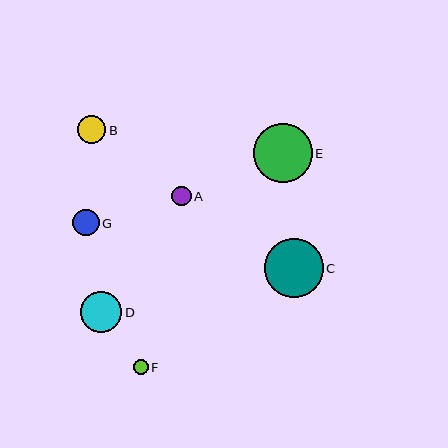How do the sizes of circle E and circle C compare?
Circle E and circle C are approximately the same size.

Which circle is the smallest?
Circle F is the smallest with a size of approximately 15 pixels.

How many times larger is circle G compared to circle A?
Circle G is approximately 1.4 times the size of circle A.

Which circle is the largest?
Circle E is the largest with a size of approximately 59 pixels.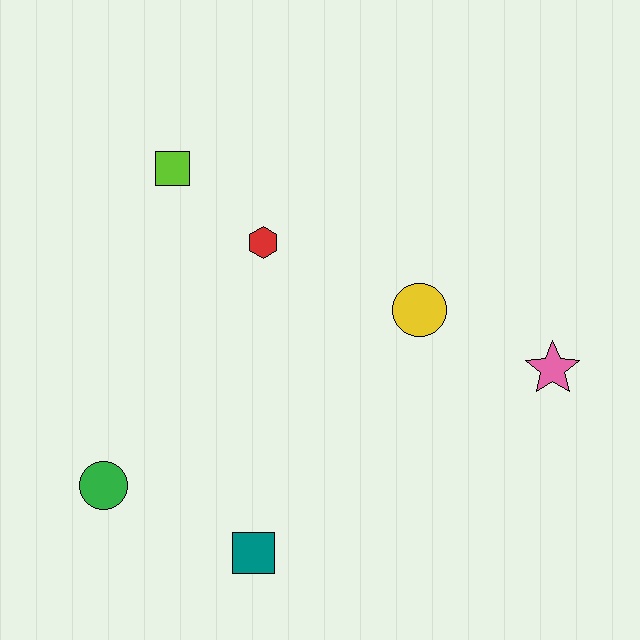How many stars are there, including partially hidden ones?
There is 1 star.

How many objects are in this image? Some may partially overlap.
There are 6 objects.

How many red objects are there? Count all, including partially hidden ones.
There is 1 red object.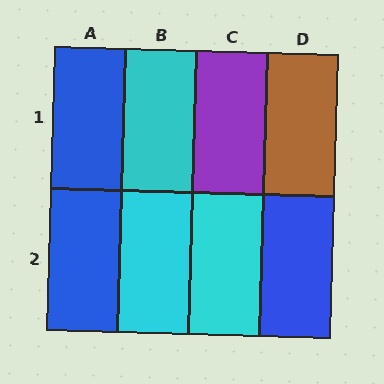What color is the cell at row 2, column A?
Blue.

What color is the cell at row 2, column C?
Cyan.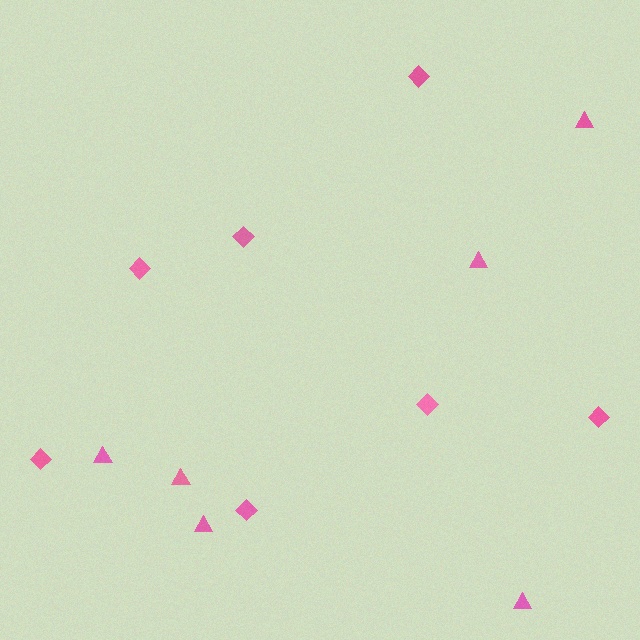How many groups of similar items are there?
There are 2 groups: one group of triangles (6) and one group of diamonds (7).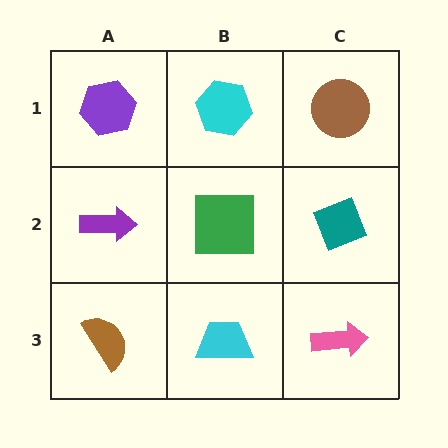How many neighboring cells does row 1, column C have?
2.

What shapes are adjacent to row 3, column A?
A purple arrow (row 2, column A), a cyan trapezoid (row 3, column B).